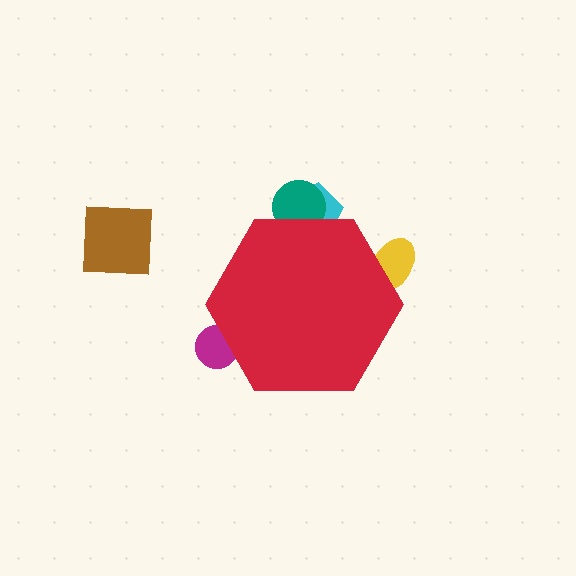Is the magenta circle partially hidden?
Yes, the magenta circle is partially hidden behind the red hexagon.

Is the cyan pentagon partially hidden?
Yes, the cyan pentagon is partially hidden behind the red hexagon.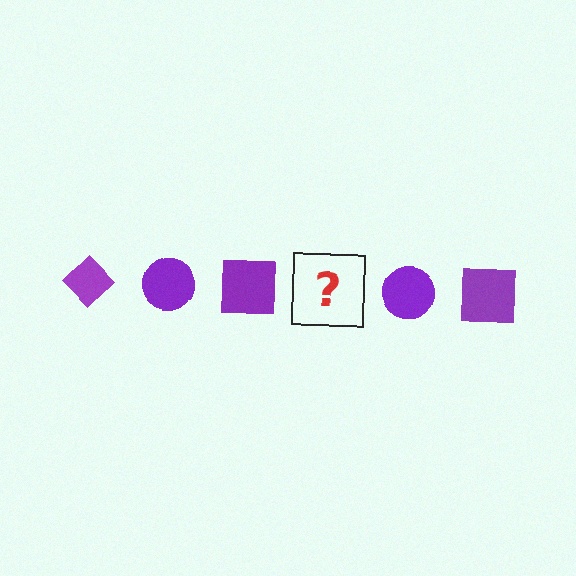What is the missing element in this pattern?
The missing element is a purple diamond.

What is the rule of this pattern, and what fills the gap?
The rule is that the pattern cycles through diamond, circle, square shapes in purple. The gap should be filled with a purple diamond.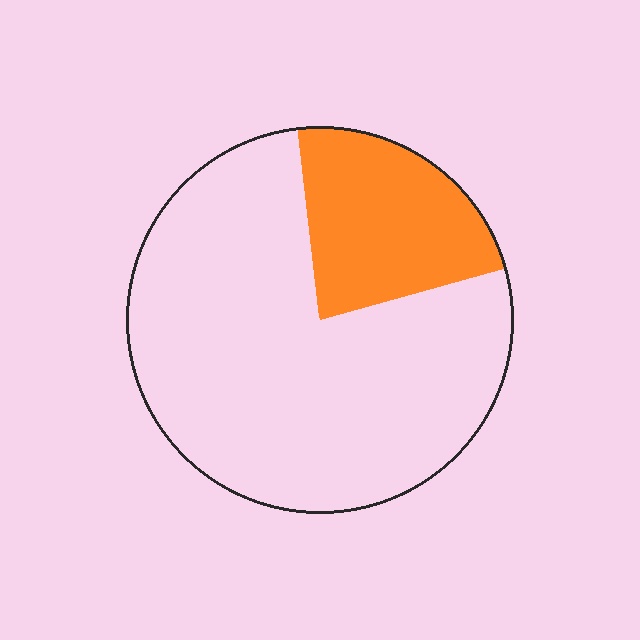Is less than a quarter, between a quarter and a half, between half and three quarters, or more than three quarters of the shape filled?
Less than a quarter.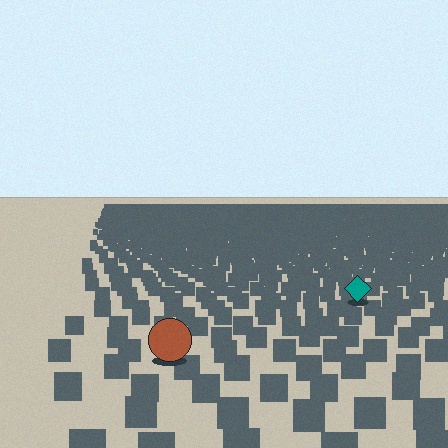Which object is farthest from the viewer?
The teal diamond is farthest from the viewer. It appears smaller and the ground texture around it is denser.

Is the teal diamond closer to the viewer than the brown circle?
No. The brown circle is closer — you can tell from the texture gradient: the ground texture is coarser near it.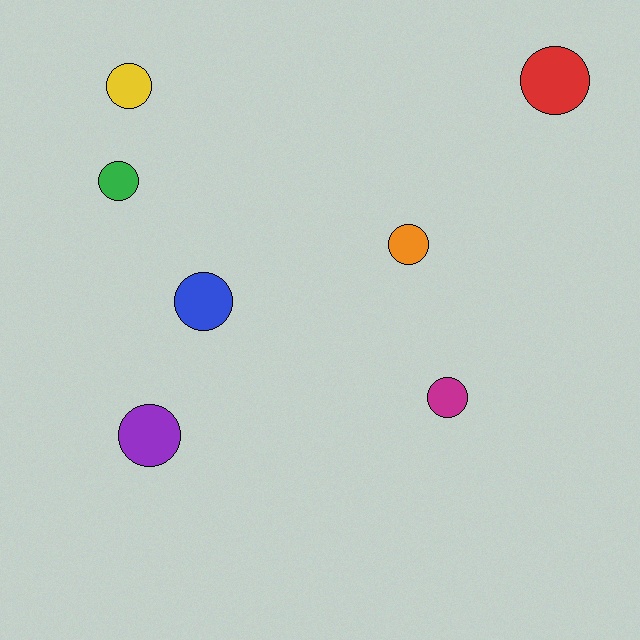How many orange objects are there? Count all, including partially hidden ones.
There is 1 orange object.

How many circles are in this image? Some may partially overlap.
There are 7 circles.